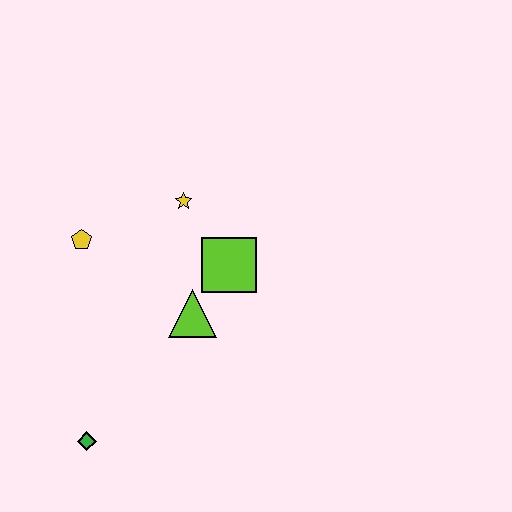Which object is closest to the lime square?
The lime triangle is closest to the lime square.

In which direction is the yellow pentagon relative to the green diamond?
The yellow pentagon is above the green diamond.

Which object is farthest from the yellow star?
The green diamond is farthest from the yellow star.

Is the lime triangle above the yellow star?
No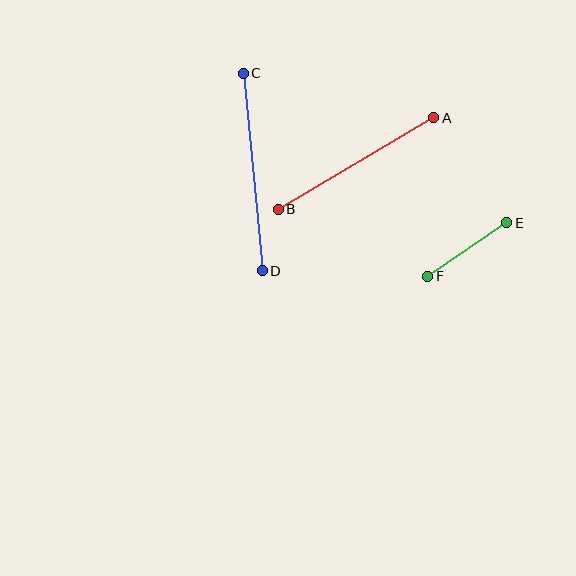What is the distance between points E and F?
The distance is approximately 95 pixels.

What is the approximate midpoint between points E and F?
The midpoint is at approximately (467, 250) pixels.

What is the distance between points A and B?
The distance is approximately 180 pixels.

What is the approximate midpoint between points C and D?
The midpoint is at approximately (253, 172) pixels.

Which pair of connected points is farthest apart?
Points C and D are farthest apart.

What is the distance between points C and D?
The distance is approximately 199 pixels.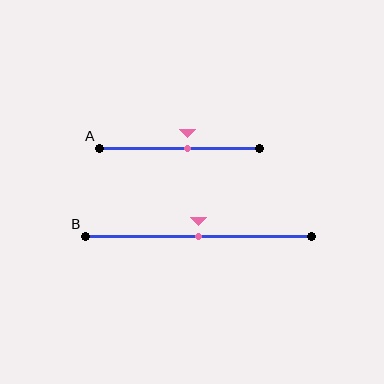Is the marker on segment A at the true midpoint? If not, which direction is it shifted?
No, the marker on segment A is shifted to the right by about 5% of the segment length.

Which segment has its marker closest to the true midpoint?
Segment B has its marker closest to the true midpoint.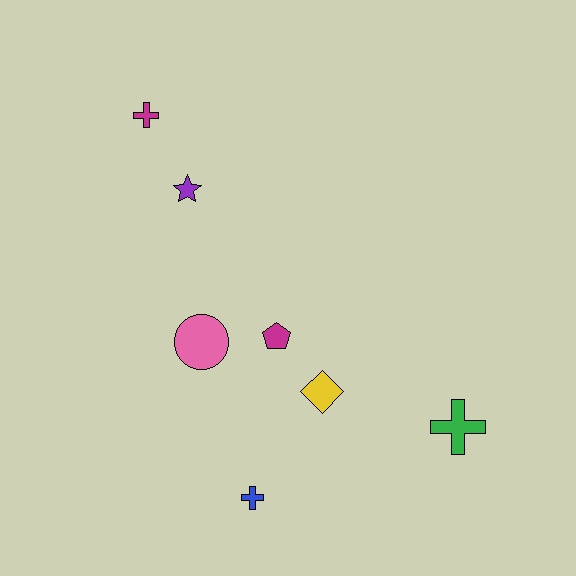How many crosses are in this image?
There are 3 crosses.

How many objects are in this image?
There are 7 objects.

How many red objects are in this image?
There are no red objects.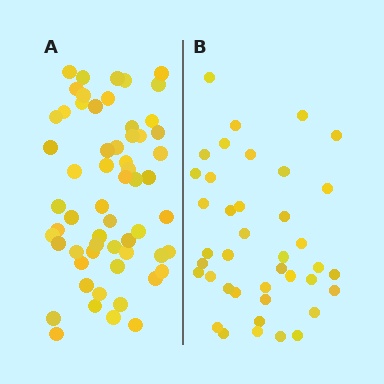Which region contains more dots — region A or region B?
Region A (the left region) has more dots.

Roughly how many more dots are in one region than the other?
Region A has approximately 20 more dots than region B.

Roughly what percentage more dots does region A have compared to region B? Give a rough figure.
About 50% more.